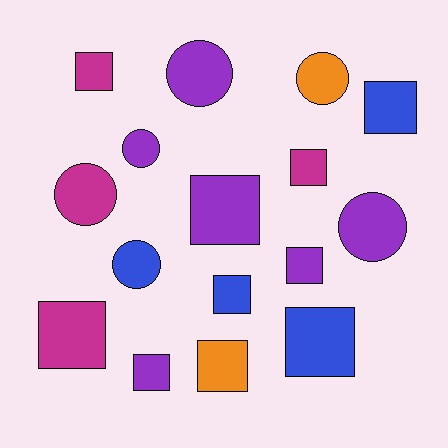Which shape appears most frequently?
Square, with 10 objects.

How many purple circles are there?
There are 3 purple circles.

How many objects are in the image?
There are 16 objects.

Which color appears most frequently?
Purple, with 6 objects.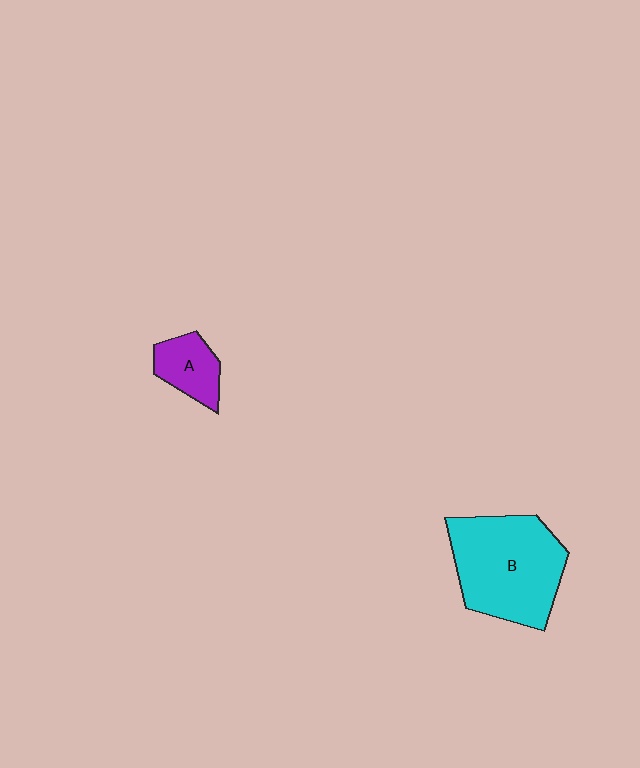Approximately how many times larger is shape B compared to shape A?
Approximately 2.9 times.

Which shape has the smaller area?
Shape A (purple).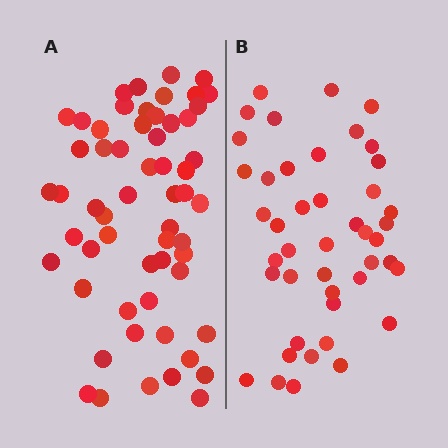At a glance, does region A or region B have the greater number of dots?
Region A (the left region) has more dots.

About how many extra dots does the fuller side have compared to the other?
Region A has approximately 15 more dots than region B.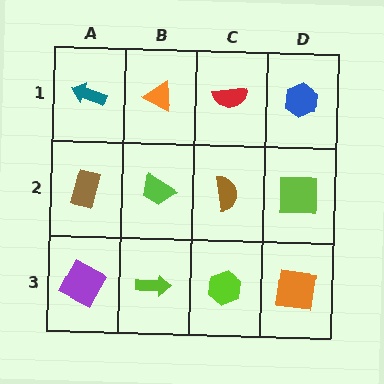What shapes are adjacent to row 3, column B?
A lime trapezoid (row 2, column B), a purple square (row 3, column A), a lime hexagon (row 3, column C).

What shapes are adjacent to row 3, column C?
A brown semicircle (row 2, column C), a lime arrow (row 3, column B), an orange square (row 3, column D).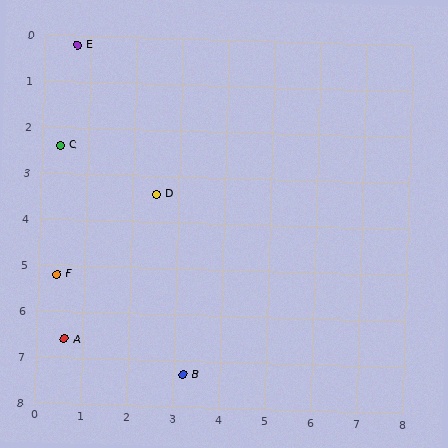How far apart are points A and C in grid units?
Points A and C are about 4.2 grid units apart.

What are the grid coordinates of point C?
Point C is at approximately (0.4, 2.4).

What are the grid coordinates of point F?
Point F is at approximately (0.4, 5.2).